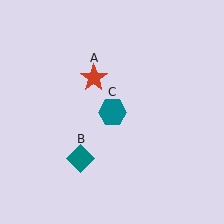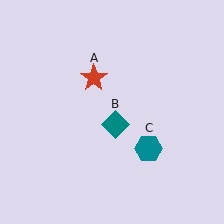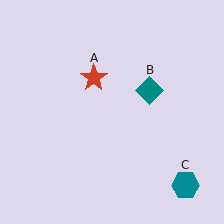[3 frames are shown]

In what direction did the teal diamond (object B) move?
The teal diamond (object B) moved up and to the right.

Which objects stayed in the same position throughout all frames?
Red star (object A) remained stationary.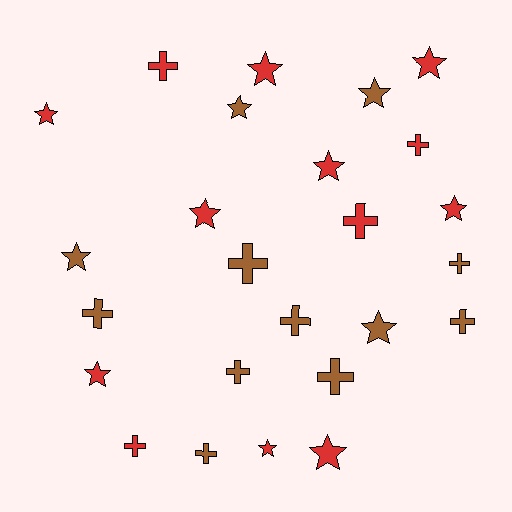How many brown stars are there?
There are 4 brown stars.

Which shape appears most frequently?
Star, with 13 objects.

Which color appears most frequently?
Red, with 13 objects.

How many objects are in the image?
There are 25 objects.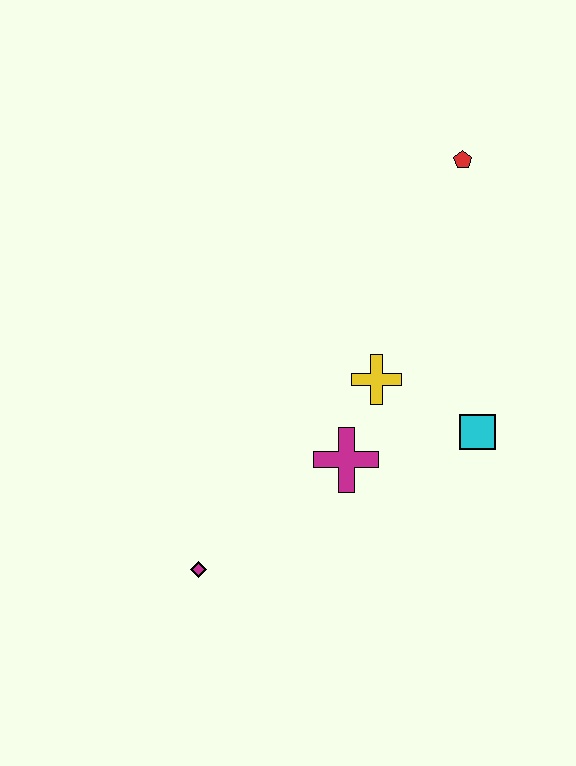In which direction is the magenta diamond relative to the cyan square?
The magenta diamond is to the left of the cyan square.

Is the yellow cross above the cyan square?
Yes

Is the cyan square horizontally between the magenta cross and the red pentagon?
No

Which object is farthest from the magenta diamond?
The red pentagon is farthest from the magenta diamond.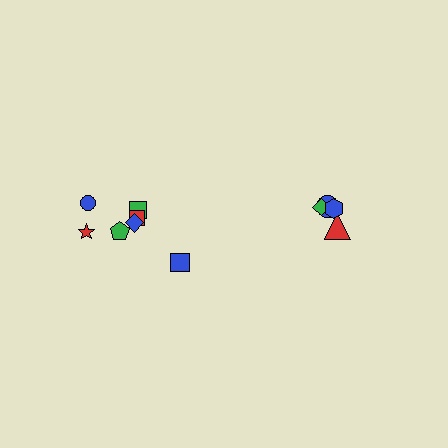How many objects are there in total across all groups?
There are 11 objects.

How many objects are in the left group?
There are 7 objects.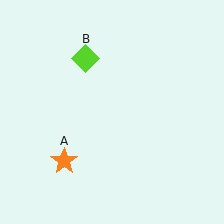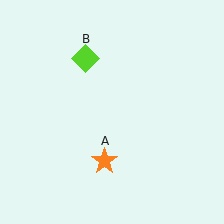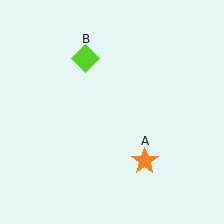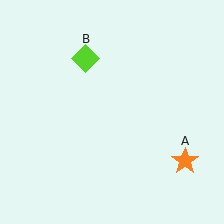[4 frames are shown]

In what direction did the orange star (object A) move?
The orange star (object A) moved right.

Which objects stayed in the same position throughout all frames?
Lime diamond (object B) remained stationary.